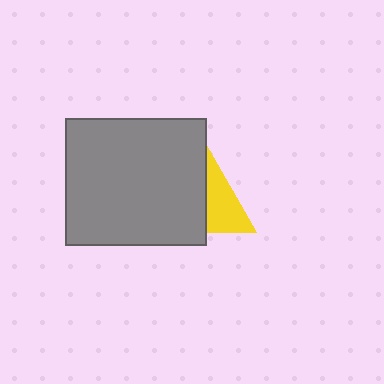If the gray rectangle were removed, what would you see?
You would see the complete yellow triangle.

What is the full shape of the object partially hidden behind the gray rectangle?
The partially hidden object is a yellow triangle.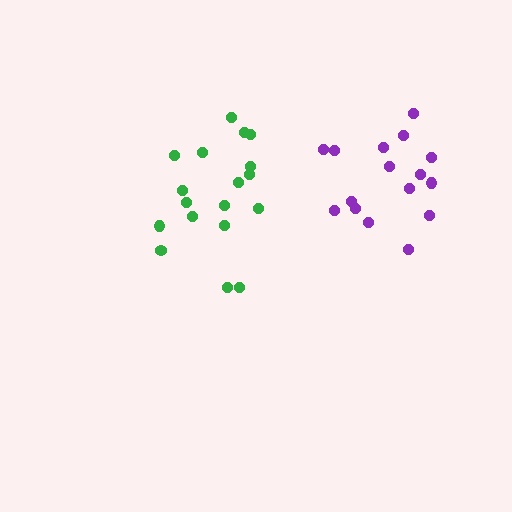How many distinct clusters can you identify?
There are 2 distinct clusters.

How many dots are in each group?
Group 1: 18 dots, Group 2: 16 dots (34 total).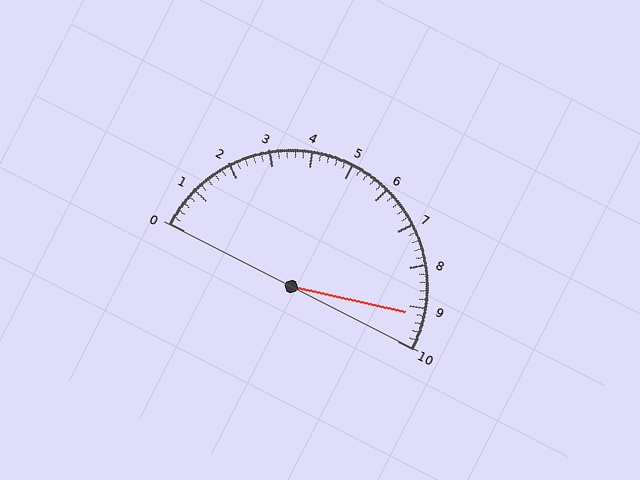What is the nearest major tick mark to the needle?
The nearest major tick mark is 9.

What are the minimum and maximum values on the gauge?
The gauge ranges from 0 to 10.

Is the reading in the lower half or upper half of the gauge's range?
The reading is in the upper half of the range (0 to 10).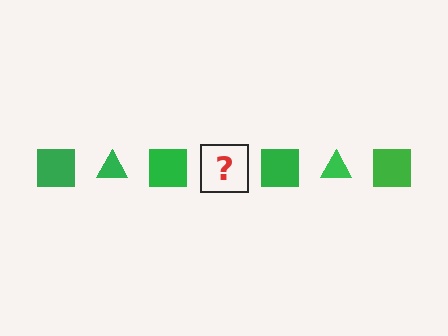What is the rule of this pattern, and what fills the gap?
The rule is that the pattern cycles through square, triangle shapes in green. The gap should be filled with a green triangle.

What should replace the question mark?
The question mark should be replaced with a green triangle.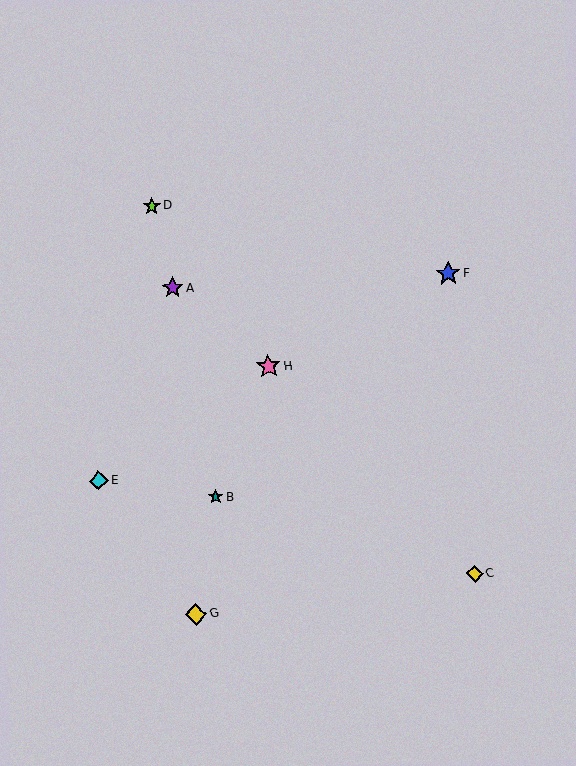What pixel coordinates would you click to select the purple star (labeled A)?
Click at (173, 288) to select the purple star A.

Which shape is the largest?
The pink star (labeled H) is the largest.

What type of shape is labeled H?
Shape H is a pink star.